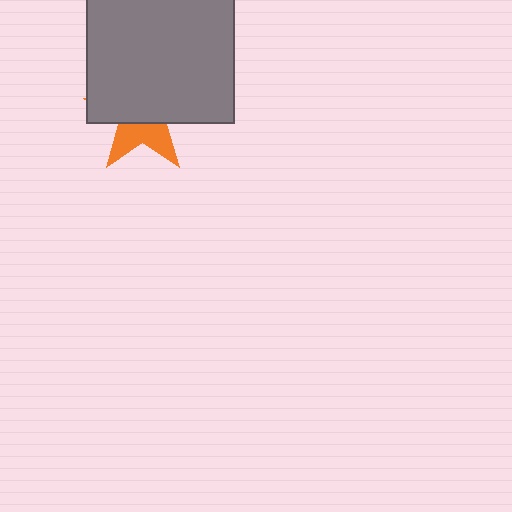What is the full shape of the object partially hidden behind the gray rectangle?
The partially hidden object is an orange star.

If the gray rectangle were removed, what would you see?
You would see the complete orange star.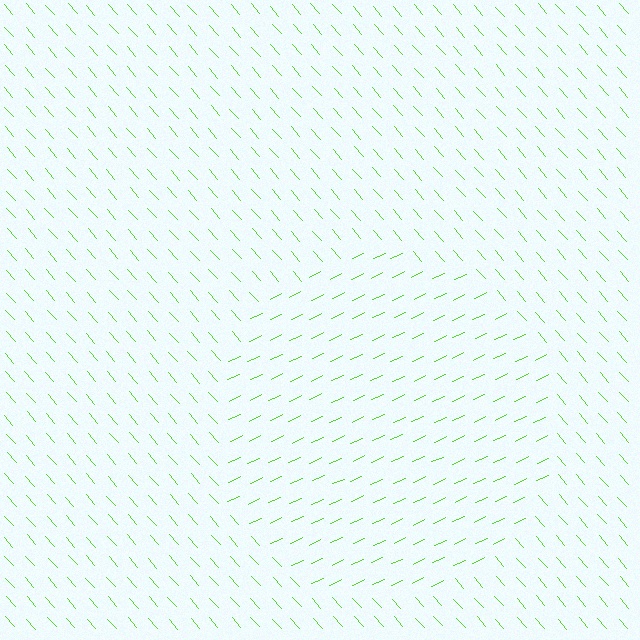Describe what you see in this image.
The image is filled with small lime line segments. A circle region in the image has lines oriented differently from the surrounding lines, creating a visible texture boundary.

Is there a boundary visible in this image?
Yes, there is a texture boundary formed by a change in line orientation.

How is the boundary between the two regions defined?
The boundary is defined purely by a change in line orientation (approximately 73 degrees difference). All lines are the same color and thickness.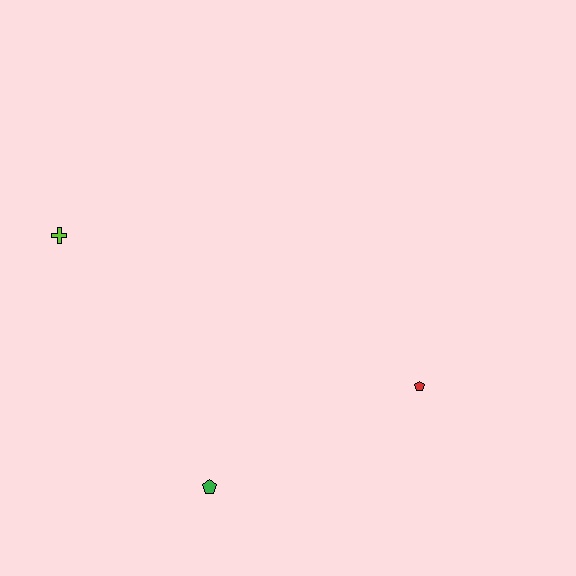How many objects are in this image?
There are 3 objects.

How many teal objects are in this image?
There are no teal objects.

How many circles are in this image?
There are no circles.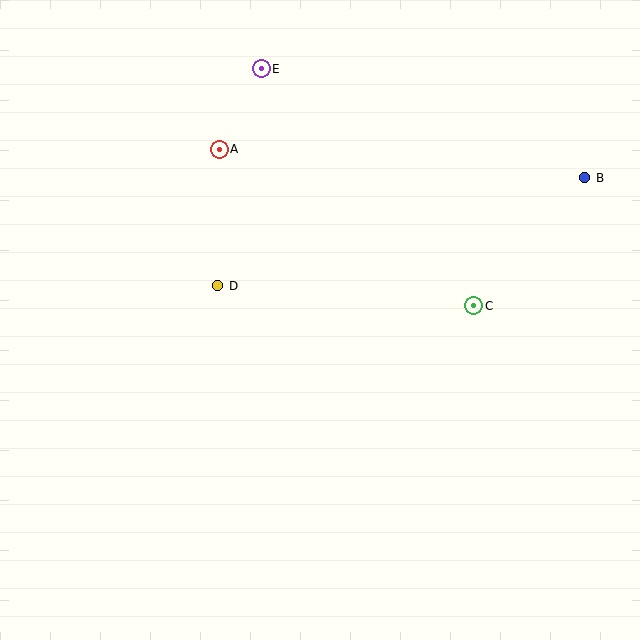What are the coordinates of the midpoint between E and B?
The midpoint between E and B is at (423, 123).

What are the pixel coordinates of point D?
Point D is at (218, 286).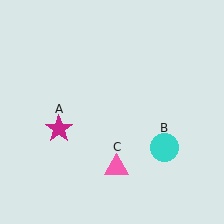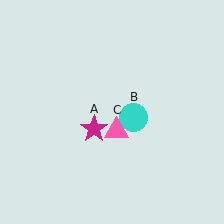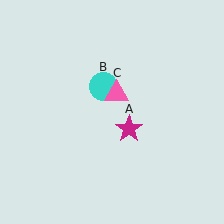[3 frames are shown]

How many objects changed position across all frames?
3 objects changed position: magenta star (object A), cyan circle (object B), pink triangle (object C).